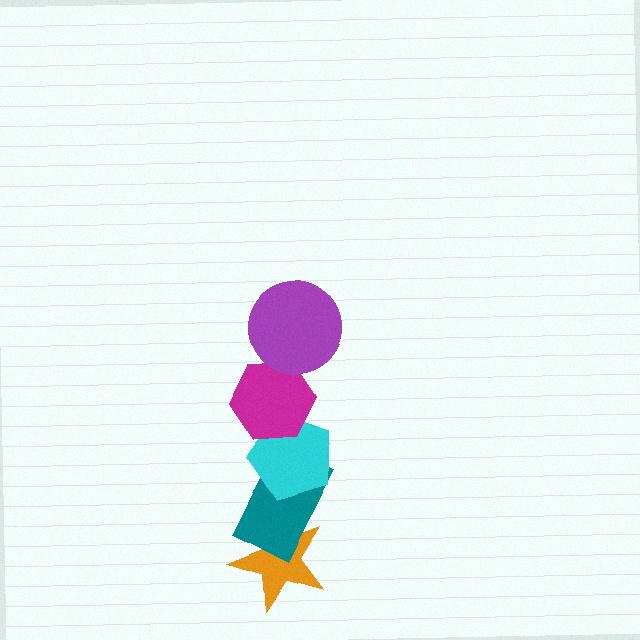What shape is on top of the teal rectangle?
The cyan pentagon is on top of the teal rectangle.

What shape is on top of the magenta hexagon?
The purple circle is on top of the magenta hexagon.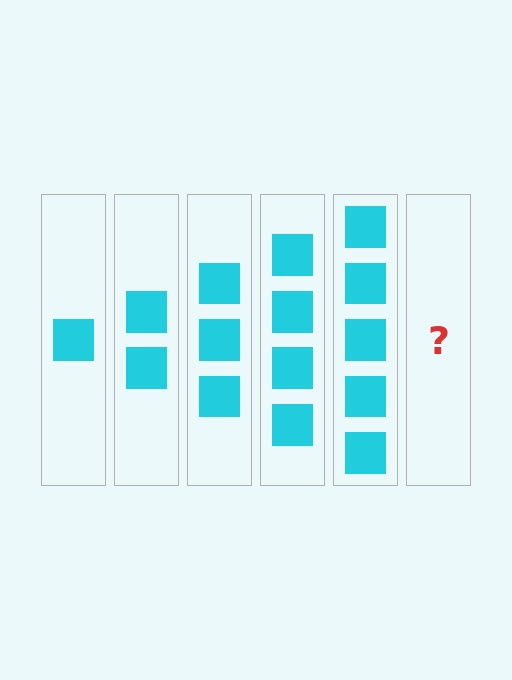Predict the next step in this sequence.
The next step is 6 squares.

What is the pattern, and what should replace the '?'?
The pattern is that each step adds one more square. The '?' should be 6 squares.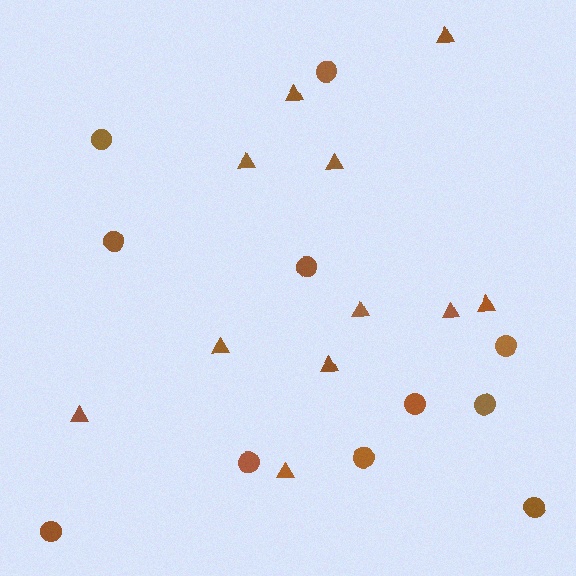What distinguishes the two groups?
There are 2 groups: one group of circles (11) and one group of triangles (11).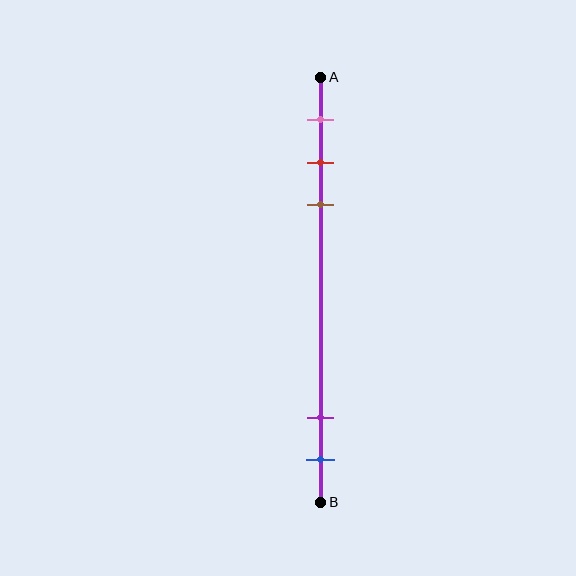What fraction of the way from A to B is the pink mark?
The pink mark is approximately 10% (0.1) of the way from A to B.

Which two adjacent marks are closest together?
The red and brown marks are the closest adjacent pair.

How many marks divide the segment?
There are 5 marks dividing the segment.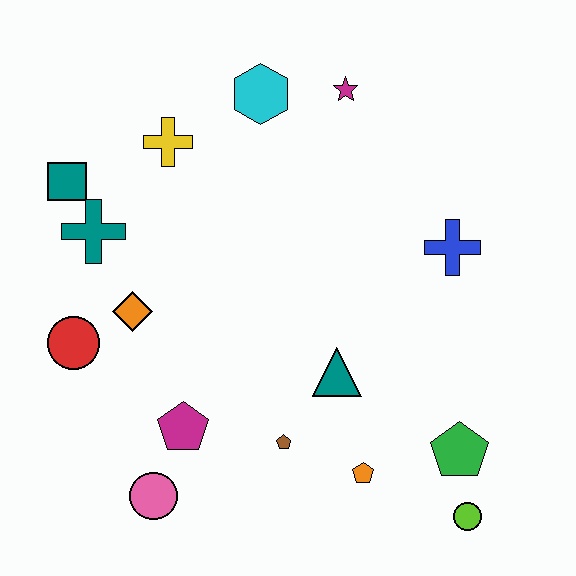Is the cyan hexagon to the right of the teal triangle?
No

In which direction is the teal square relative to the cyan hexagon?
The teal square is to the left of the cyan hexagon.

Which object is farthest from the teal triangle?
The teal square is farthest from the teal triangle.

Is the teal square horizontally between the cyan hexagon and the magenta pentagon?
No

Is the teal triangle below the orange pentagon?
No